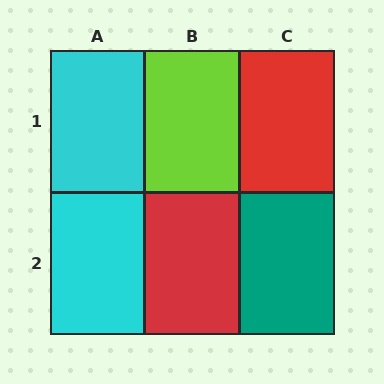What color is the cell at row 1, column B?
Lime.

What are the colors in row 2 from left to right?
Cyan, red, teal.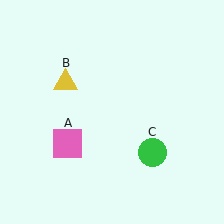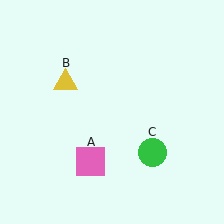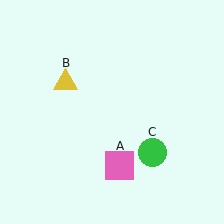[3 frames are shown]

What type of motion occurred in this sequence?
The pink square (object A) rotated counterclockwise around the center of the scene.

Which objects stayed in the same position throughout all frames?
Yellow triangle (object B) and green circle (object C) remained stationary.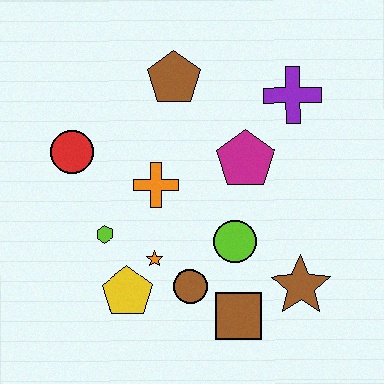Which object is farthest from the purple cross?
The yellow pentagon is farthest from the purple cross.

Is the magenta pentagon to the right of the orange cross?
Yes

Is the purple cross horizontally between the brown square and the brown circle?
No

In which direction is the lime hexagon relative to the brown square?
The lime hexagon is to the left of the brown square.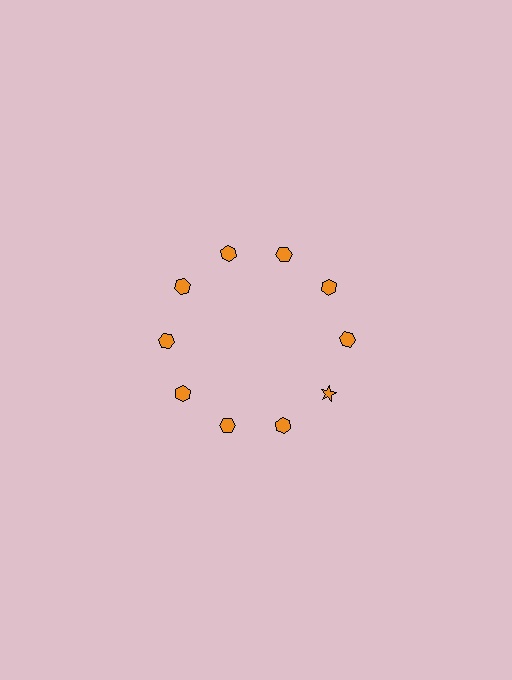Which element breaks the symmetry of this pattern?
The orange star at roughly the 4 o'clock position breaks the symmetry. All other shapes are orange hexagons.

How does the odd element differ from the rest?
It has a different shape: star instead of hexagon.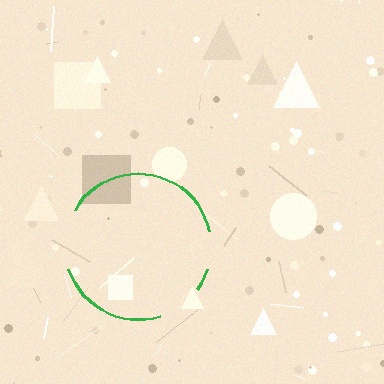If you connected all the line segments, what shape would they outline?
They would outline a circle.